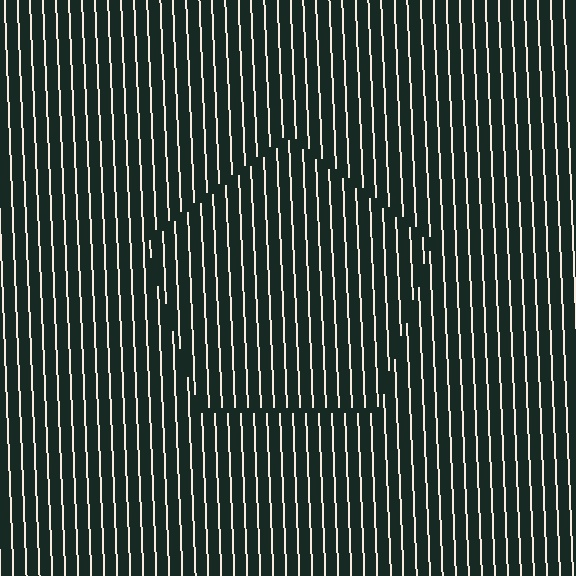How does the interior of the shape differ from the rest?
The interior of the shape contains the same grating, shifted by half a period — the contour is defined by the phase discontinuity where line-ends from the inner and outer gratings abut.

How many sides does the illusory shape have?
5 sides — the line-ends trace a pentagon.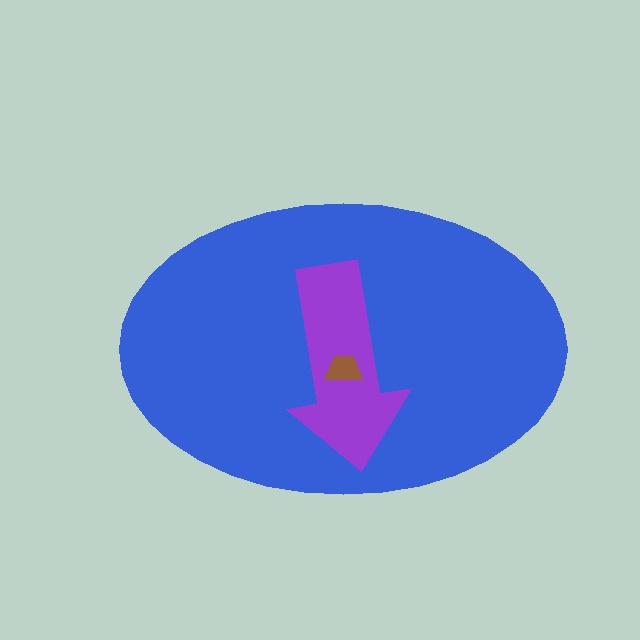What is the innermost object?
The brown trapezoid.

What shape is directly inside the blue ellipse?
The purple arrow.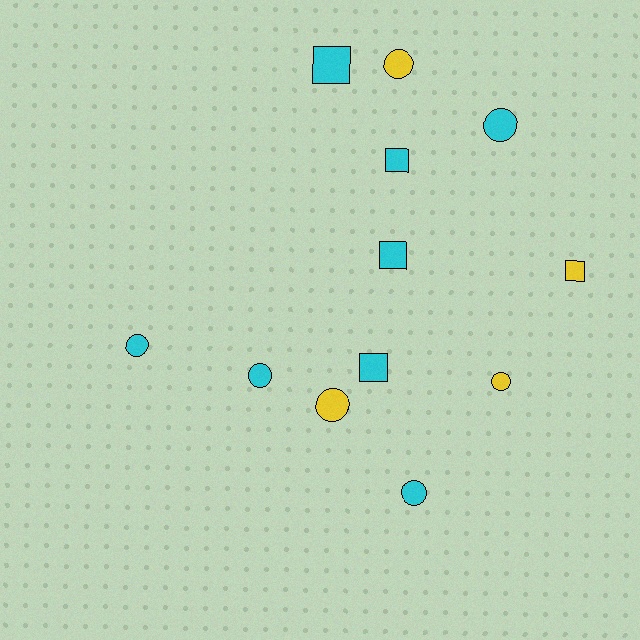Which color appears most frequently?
Cyan, with 8 objects.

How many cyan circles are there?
There are 4 cyan circles.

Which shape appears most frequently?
Circle, with 7 objects.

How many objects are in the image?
There are 12 objects.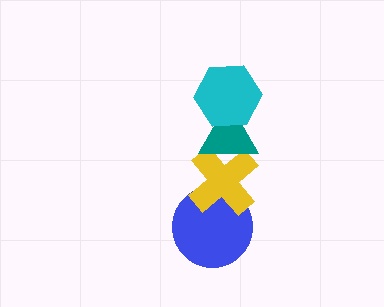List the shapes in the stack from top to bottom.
From top to bottom: the cyan hexagon, the teal triangle, the yellow cross, the blue circle.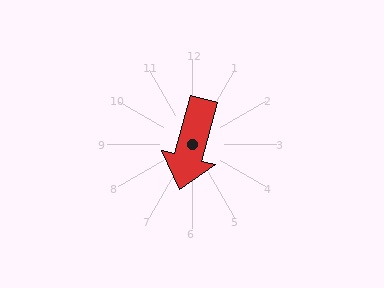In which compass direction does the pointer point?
South.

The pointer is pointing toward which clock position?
Roughly 7 o'clock.